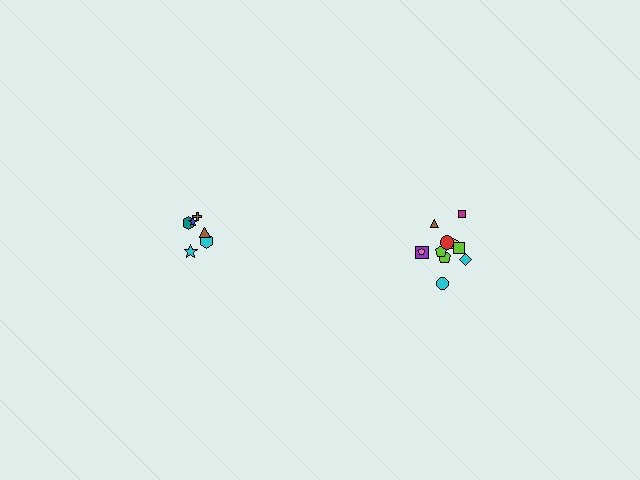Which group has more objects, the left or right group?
The right group.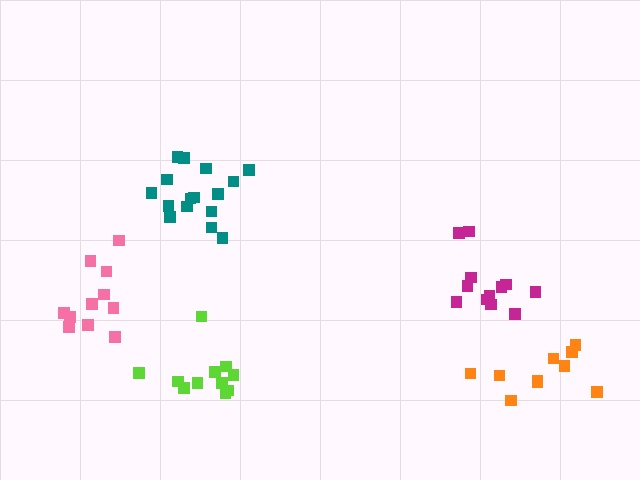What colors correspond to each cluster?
The clusters are colored: pink, teal, orange, lime, magenta.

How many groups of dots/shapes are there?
There are 5 groups.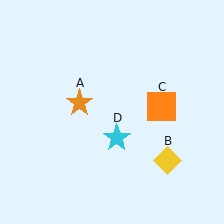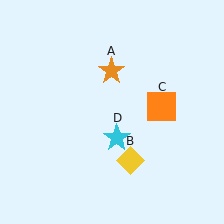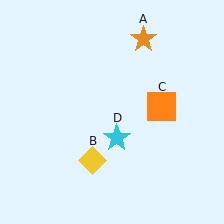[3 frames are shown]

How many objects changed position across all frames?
2 objects changed position: orange star (object A), yellow diamond (object B).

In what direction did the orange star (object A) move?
The orange star (object A) moved up and to the right.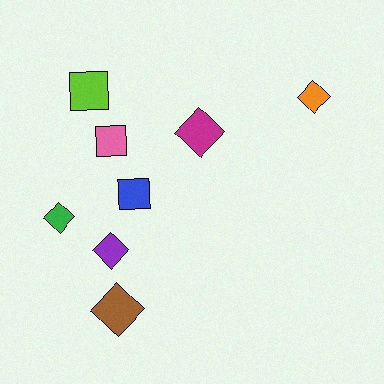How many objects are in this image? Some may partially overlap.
There are 8 objects.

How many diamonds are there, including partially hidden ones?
There are 5 diamonds.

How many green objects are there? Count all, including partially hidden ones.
There is 1 green object.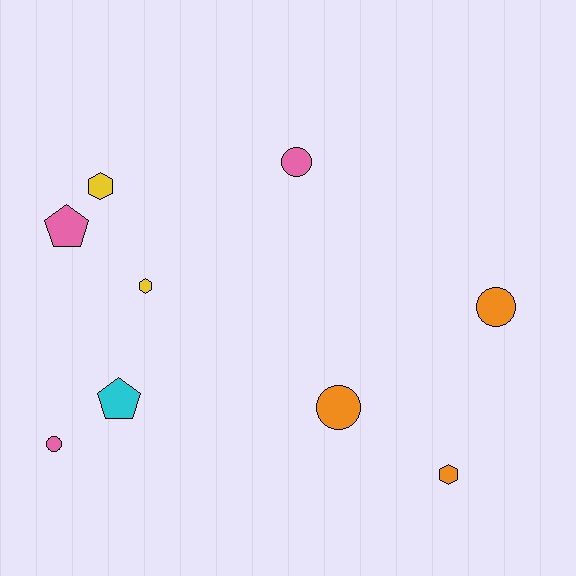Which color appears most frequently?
Pink, with 3 objects.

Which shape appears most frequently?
Circle, with 4 objects.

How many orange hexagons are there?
There is 1 orange hexagon.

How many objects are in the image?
There are 9 objects.